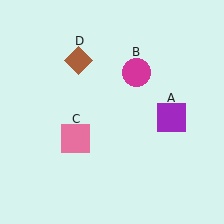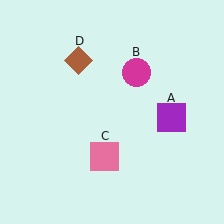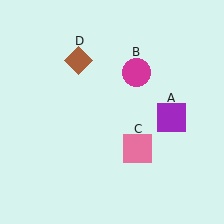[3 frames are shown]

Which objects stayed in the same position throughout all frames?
Purple square (object A) and magenta circle (object B) and brown diamond (object D) remained stationary.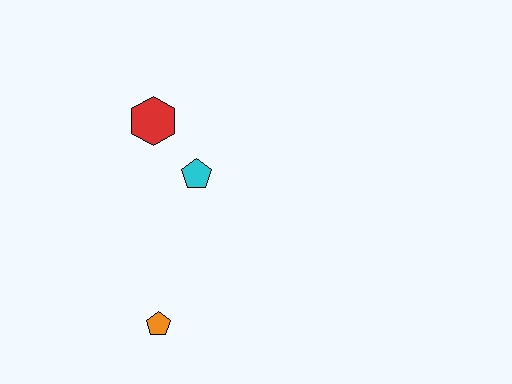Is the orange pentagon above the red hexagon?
No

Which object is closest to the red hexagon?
The cyan pentagon is closest to the red hexagon.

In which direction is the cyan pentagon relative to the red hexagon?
The cyan pentagon is below the red hexagon.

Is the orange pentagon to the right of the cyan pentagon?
No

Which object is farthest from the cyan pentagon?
The orange pentagon is farthest from the cyan pentagon.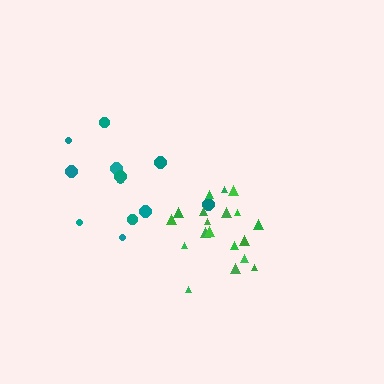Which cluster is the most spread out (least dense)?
Teal.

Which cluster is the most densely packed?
Green.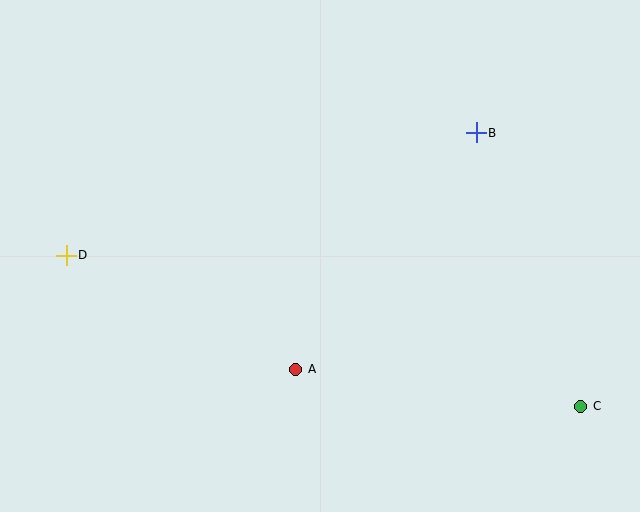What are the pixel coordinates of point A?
Point A is at (296, 369).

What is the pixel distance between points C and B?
The distance between C and B is 293 pixels.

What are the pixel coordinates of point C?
Point C is at (581, 406).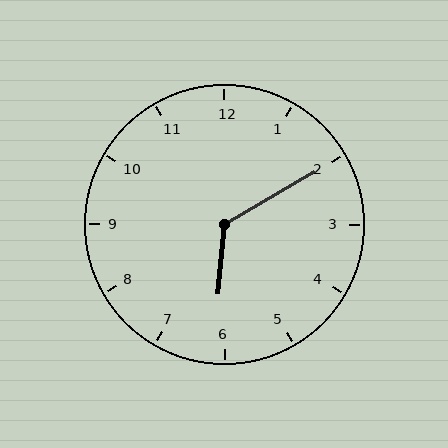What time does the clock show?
6:10.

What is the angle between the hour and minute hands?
Approximately 125 degrees.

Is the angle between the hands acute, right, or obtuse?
It is obtuse.